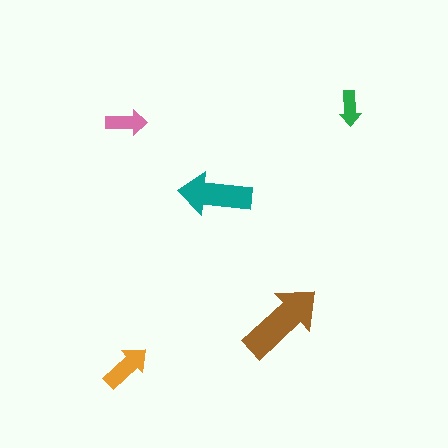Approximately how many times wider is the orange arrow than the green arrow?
About 1.5 times wider.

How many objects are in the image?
There are 5 objects in the image.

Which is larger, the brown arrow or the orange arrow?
The brown one.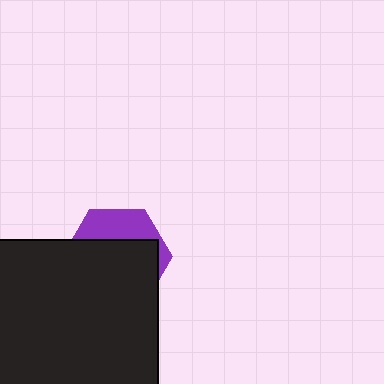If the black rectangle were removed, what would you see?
You would see the complete purple hexagon.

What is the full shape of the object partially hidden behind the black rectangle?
The partially hidden object is a purple hexagon.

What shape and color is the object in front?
The object in front is a black rectangle.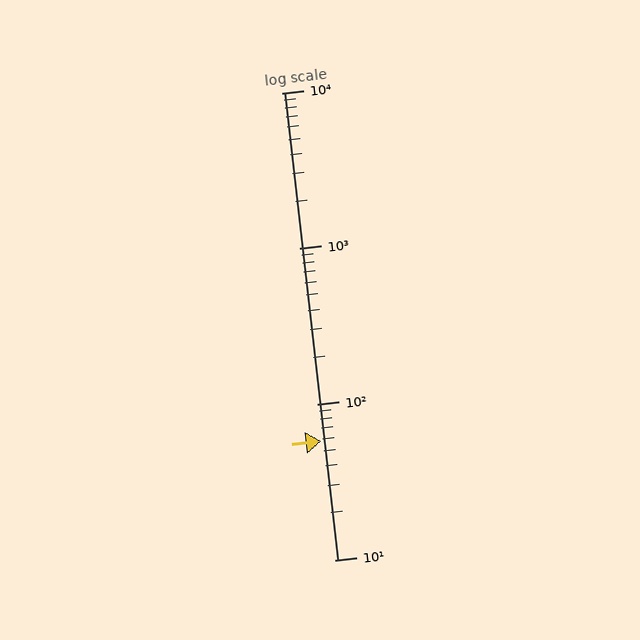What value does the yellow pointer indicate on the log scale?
The pointer indicates approximately 58.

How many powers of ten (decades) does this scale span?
The scale spans 3 decades, from 10 to 10000.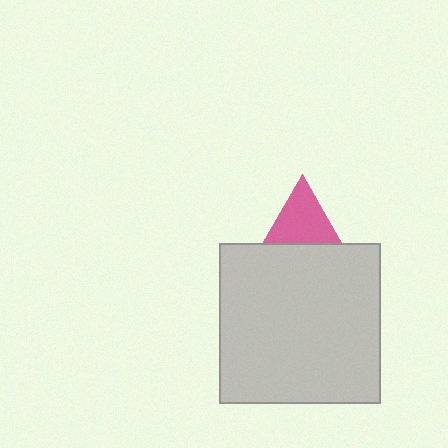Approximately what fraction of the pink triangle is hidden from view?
Roughly 55% of the pink triangle is hidden behind the light gray square.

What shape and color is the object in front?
The object in front is a light gray square.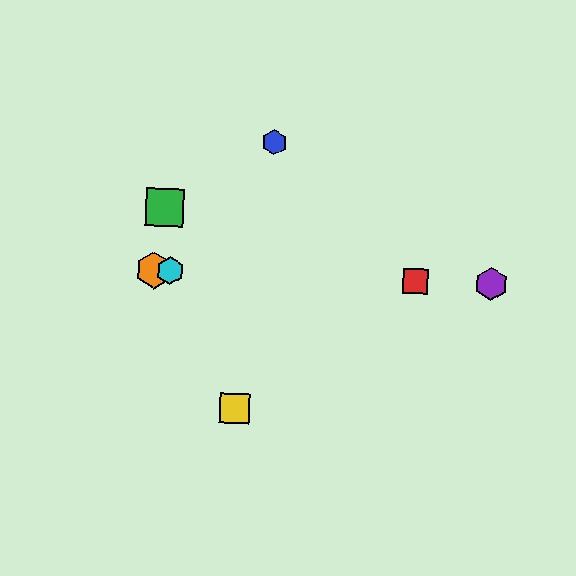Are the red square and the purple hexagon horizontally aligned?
Yes, both are at y≈281.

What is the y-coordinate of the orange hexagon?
The orange hexagon is at y≈270.